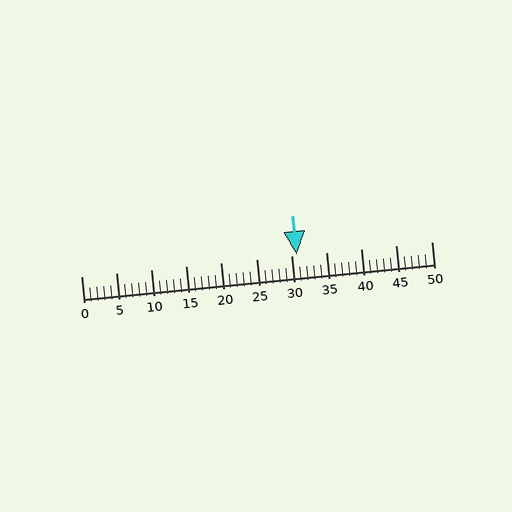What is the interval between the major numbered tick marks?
The major tick marks are spaced 5 units apart.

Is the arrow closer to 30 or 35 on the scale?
The arrow is closer to 30.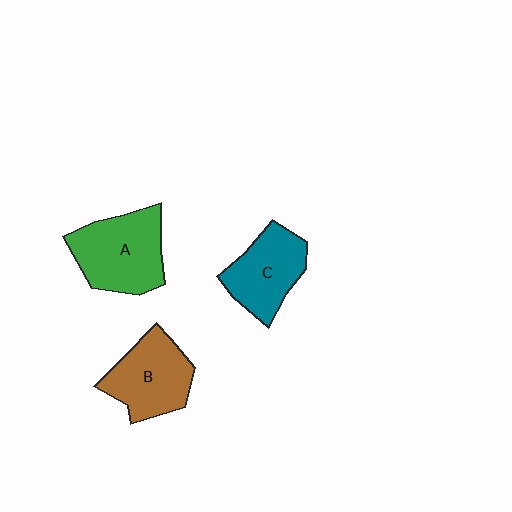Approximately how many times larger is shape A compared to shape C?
Approximately 1.3 times.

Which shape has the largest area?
Shape A (green).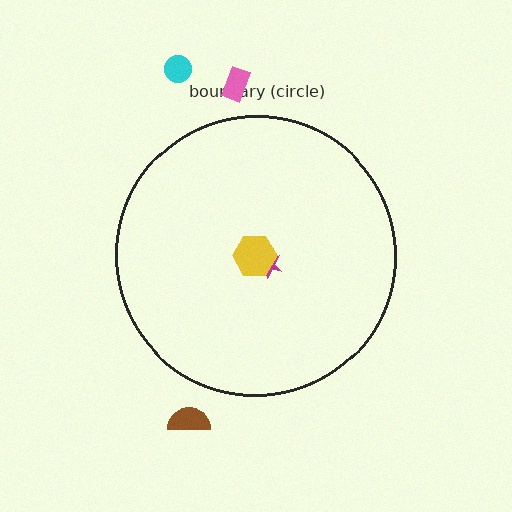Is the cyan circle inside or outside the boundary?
Outside.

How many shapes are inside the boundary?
2 inside, 3 outside.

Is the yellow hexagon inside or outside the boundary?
Inside.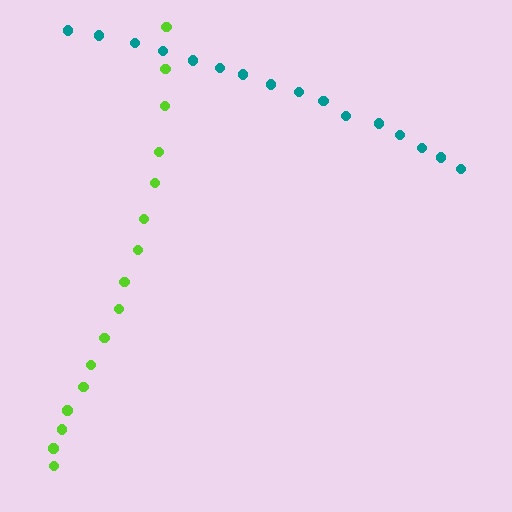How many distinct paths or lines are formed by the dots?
There are 2 distinct paths.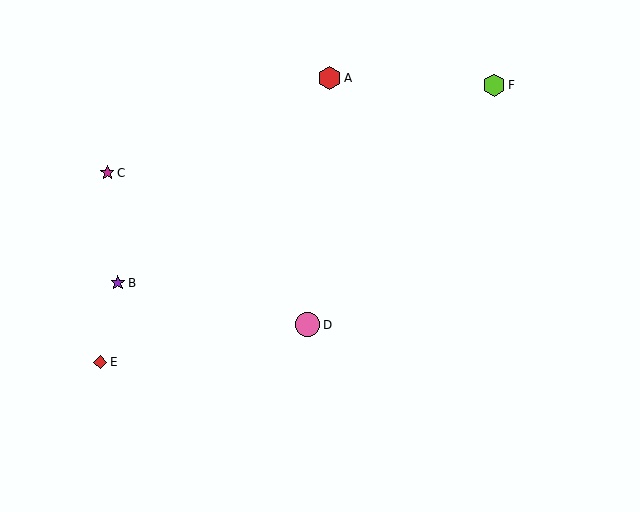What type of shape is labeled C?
Shape C is a magenta star.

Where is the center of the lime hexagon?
The center of the lime hexagon is at (494, 85).